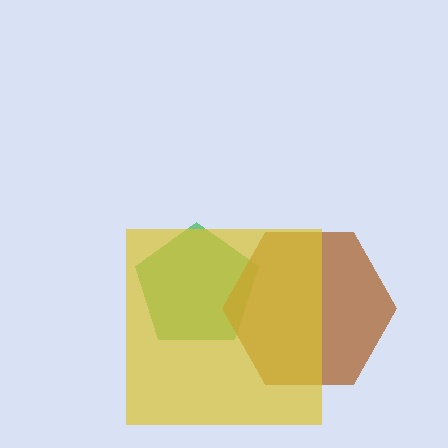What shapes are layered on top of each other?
The layered shapes are: a green pentagon, a brown hexagon, a yellow square.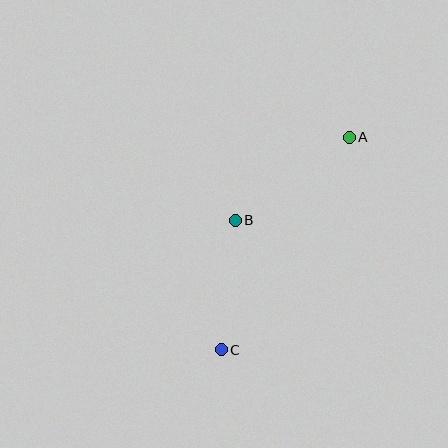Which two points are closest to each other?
Points B and C are closest to each other.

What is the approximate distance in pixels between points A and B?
The distance between A and B is approximately 142 pixels.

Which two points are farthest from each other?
Points A and C are farthest from each other.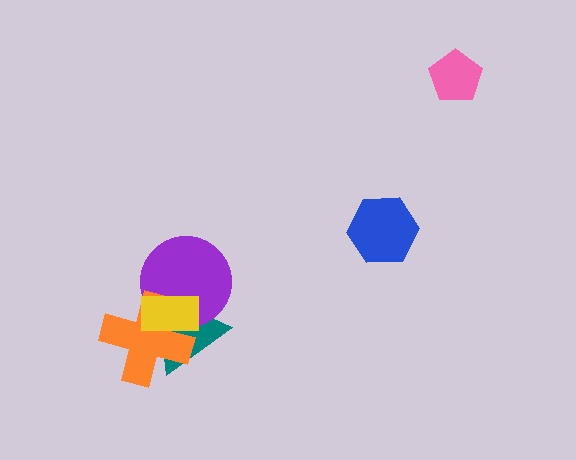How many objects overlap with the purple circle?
3 objects overlap with the purple circle.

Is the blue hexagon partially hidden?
No, no other shape covers it.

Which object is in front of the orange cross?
The yellow rectangle is in front of the orange cross.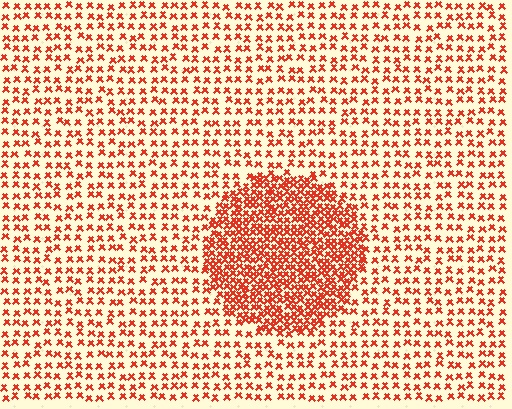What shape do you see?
I see a circle.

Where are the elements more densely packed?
The elements are more densely packed inside the circle boundary.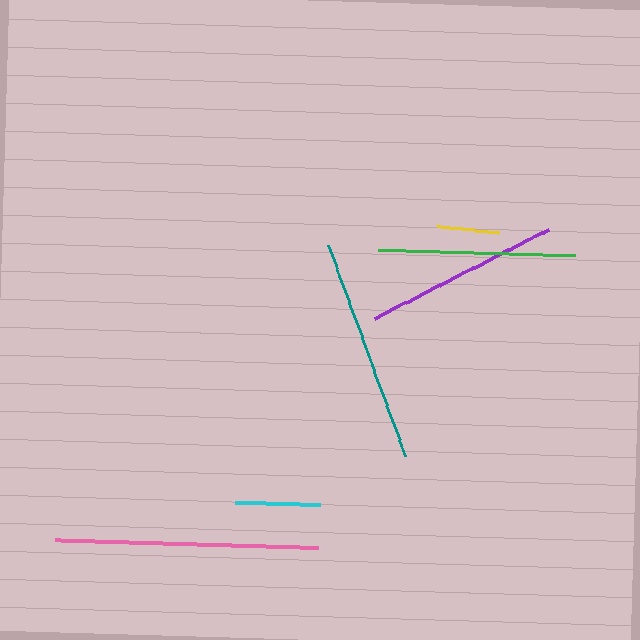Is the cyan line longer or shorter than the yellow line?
The cyan line is longer than the yellow line.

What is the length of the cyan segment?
The cyan segment is approximately 85 pixels long.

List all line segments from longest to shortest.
From longest to shortest: pink, teal, green, purple, cyan, yellow.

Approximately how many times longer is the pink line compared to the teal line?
The pink line is approximately 1.2 times the length of the teal line.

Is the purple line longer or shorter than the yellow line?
The purple line is longer than the yellow line.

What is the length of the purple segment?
The purple segment is approximately 195 pixels long.